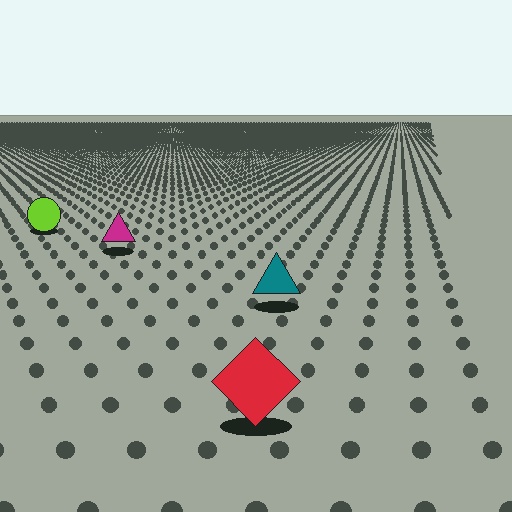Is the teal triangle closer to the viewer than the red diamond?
No. The red diamond is closer — you can tell from the texture gradient: the ground texture is coarser near it.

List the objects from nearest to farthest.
From nearest to farthest: the red diamond, the teal triangle, the magenta triangle, the lime circle.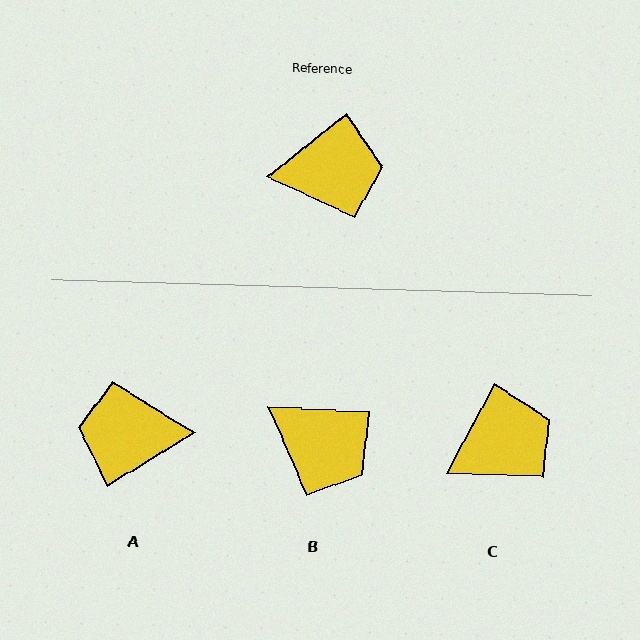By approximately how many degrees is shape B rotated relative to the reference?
Approximately 42 degrees clockwise.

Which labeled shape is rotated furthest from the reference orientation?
A, about 173 degrees away.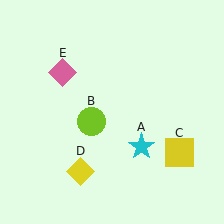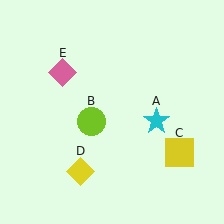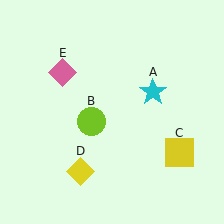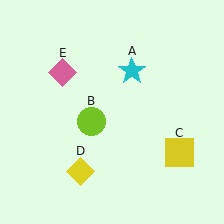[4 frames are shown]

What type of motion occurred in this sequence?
The cyan star (object A) rotated counterclockwise around the center of the scene.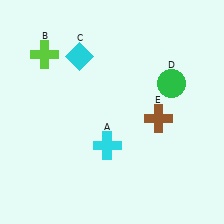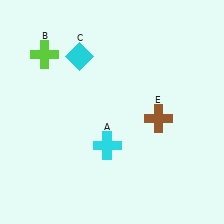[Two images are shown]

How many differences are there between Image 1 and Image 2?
There is 1 difference between the two images.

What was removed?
The green circle (D) was removed in Image 2.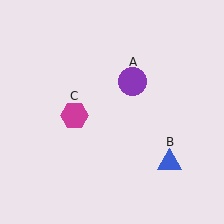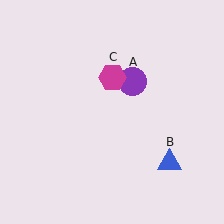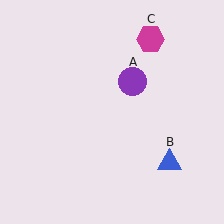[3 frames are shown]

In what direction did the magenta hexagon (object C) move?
The magenta hexagon (object C) moved up and to the right.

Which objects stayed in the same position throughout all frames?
Purple circle (object A) and blue triangle (object B) remained stationary.